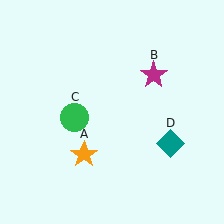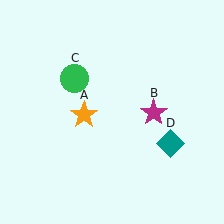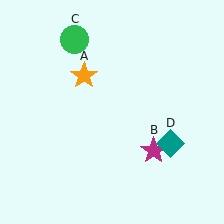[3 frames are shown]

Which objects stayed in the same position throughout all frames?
Teal diamond (object D) remained stationary.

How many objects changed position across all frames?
3 objects changed position: orange star (object A), magenta star (object B), green circle (object C).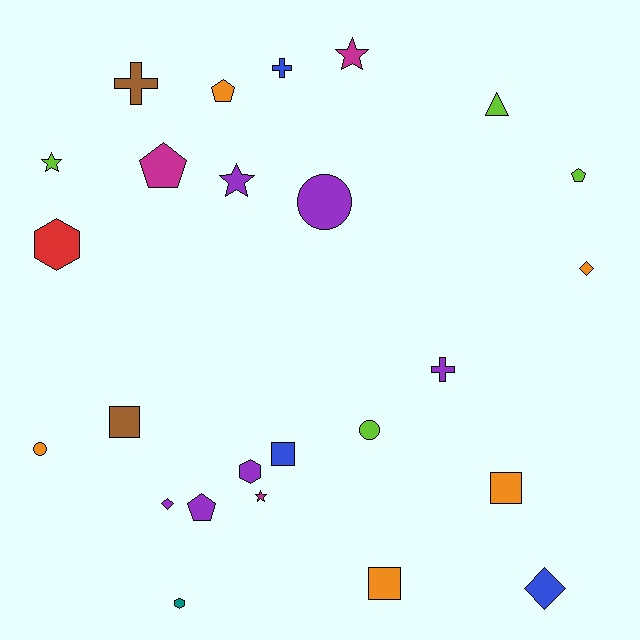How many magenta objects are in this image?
There are 3 magenta objects.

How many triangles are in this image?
There is 1 triangle.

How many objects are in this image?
There are 25 objects.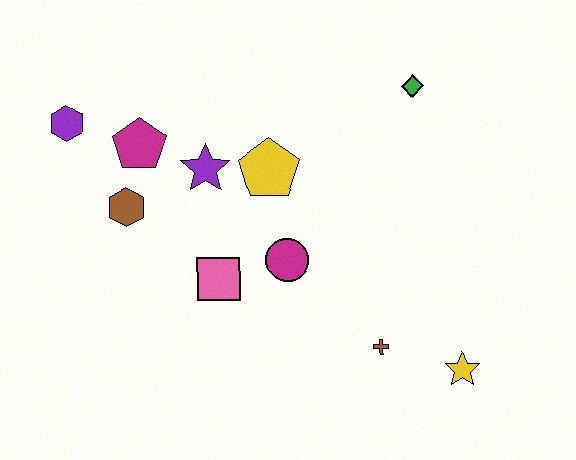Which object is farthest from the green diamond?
The purple hexagon is farthest from the green diamond.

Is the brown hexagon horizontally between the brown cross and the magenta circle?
No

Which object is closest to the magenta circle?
The pink square is closest to the magenta circle.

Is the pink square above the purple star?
No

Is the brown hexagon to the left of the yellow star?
Yes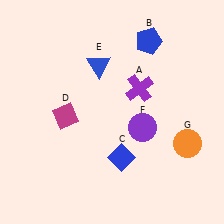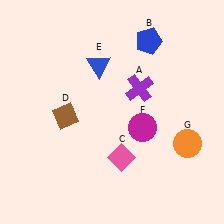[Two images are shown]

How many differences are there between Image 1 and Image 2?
There are 3 differences between the two images.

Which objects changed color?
C changed from blue to pink. D changed from magenta to brown. F changed from purple to magenta.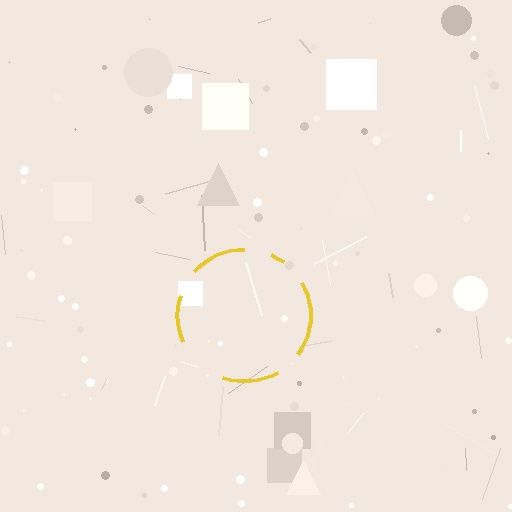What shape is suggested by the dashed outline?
The dashed outline suggests a circle.